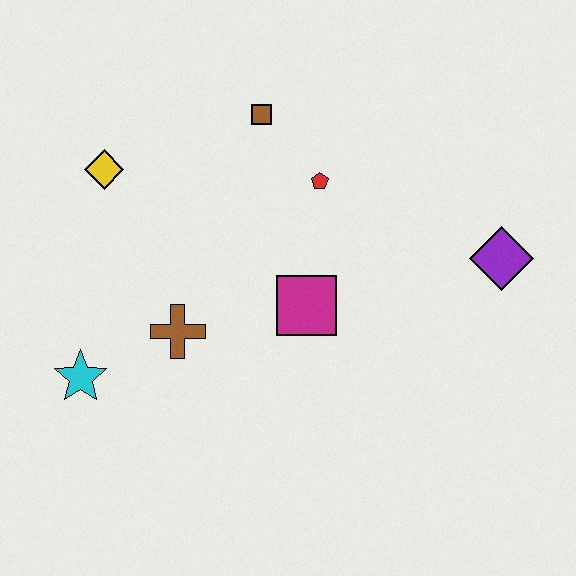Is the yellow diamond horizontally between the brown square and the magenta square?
No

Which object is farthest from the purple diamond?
The cyan star is farthest from the purple diamond.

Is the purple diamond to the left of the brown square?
No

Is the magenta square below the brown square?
Yes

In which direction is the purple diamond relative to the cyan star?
The purple diamond is to the right of the cyan star.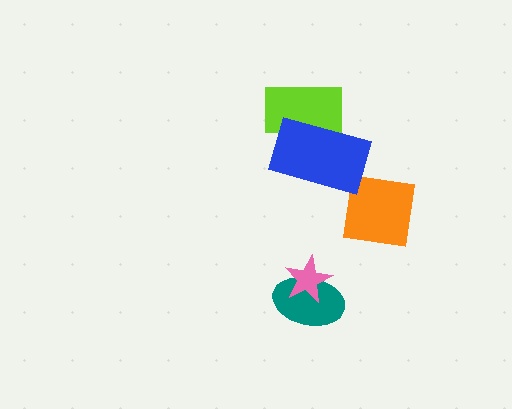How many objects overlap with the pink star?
1 object overlaps with the pink star.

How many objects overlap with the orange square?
1 object overlaps with the orange square.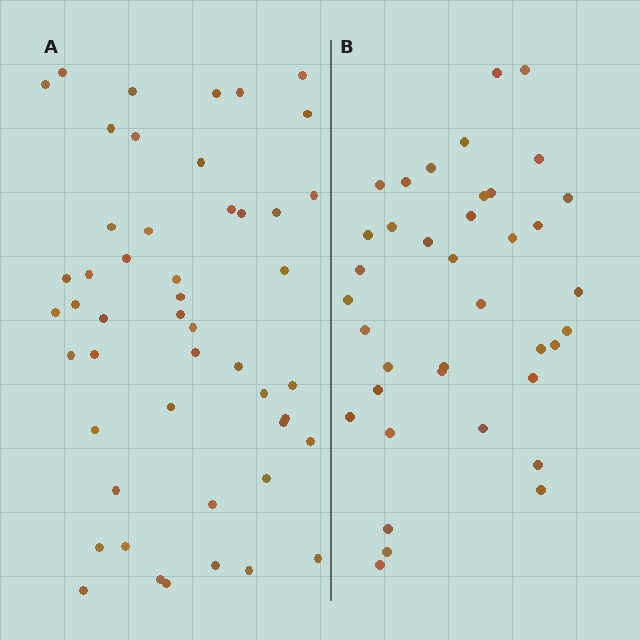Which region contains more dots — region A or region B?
Region A (the left region) has more dots.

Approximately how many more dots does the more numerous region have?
Region A has roughly 12 or so more dots than region B.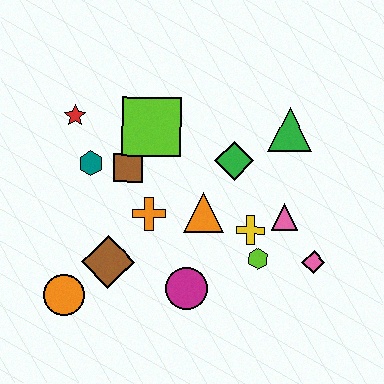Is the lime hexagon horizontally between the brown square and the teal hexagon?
No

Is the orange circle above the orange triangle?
No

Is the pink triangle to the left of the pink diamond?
Yes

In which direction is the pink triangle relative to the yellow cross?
The pink triangle is to the right of the yellow cross.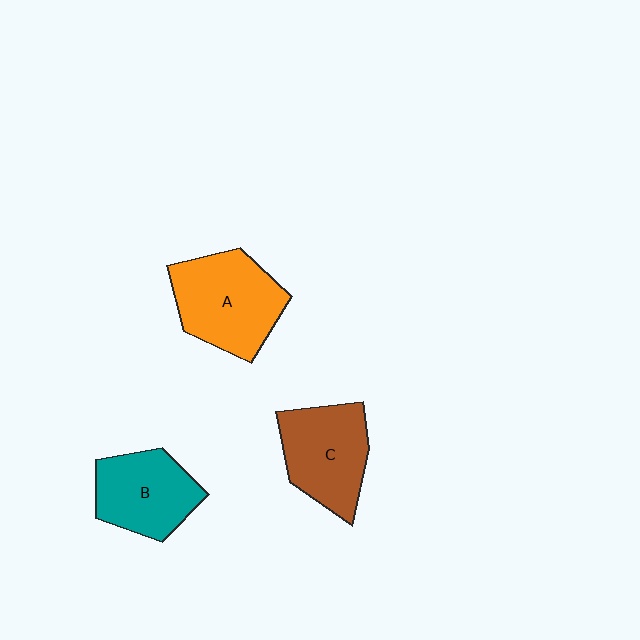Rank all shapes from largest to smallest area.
From largest to smallest: A (orange), C (brown), B (teal).